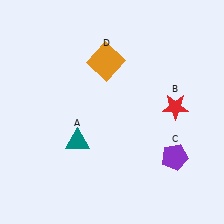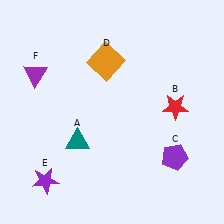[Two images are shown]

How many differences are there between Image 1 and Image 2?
There are 2 differences between the two images.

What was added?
A purple star (E), a purple triangle (F) were added in Image 2.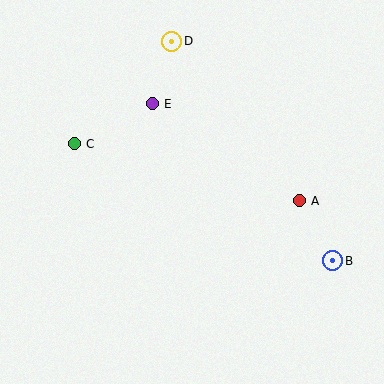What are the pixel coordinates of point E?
Point E is at (152, 104).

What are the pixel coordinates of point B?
Point B is at (333, 261).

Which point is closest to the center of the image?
Point E at (152, 104) is closest to the center.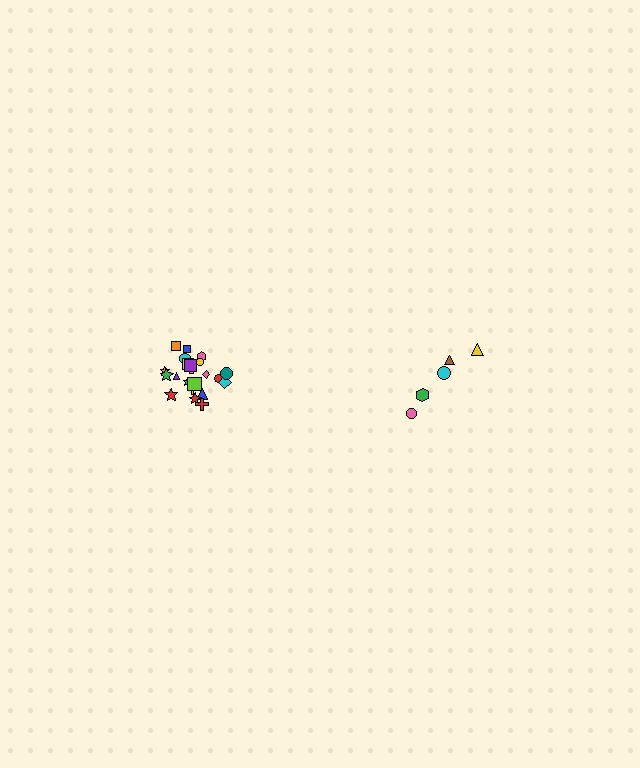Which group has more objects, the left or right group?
The left group.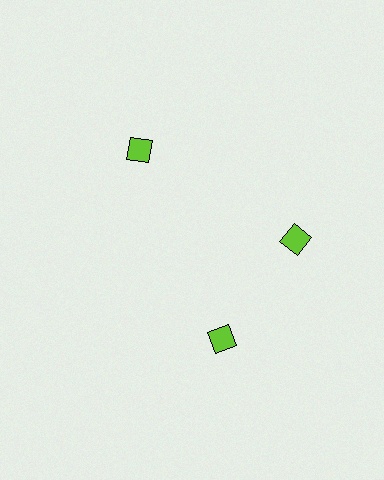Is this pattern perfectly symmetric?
No. The 3 lime diamonds are arranged in a ring, but one element near the 7 o'clock position is rotated out of alignment along the ring, breaking the 3-fold rotational symmetry.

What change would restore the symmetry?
The symmetry would be restored by rotating it back into even spacing with its neighbors so that all 3 diamonds sit at equal angles and equal distance from the center.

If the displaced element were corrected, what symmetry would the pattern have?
It would have 3-fold rotational symmetry — the pattern would map onto itself every 120 degrees.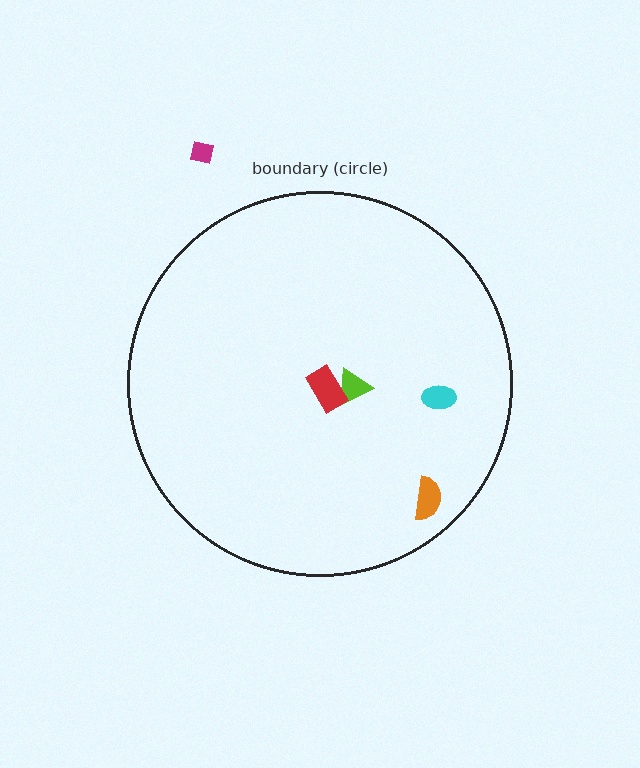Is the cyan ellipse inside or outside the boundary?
Inside.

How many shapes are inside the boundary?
4 inside, 1 outside.